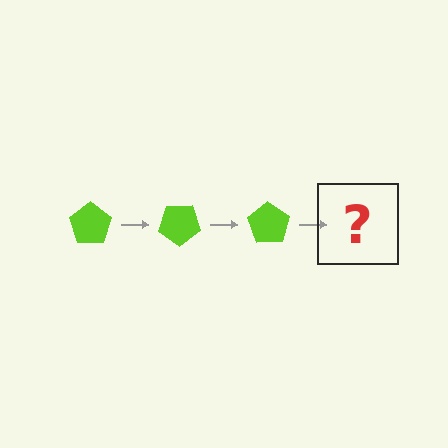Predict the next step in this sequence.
The next step is a lime pentagon rotated 105 degrees.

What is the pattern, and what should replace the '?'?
The pattern is that the pentagon rotates 35 degrees each step. The '?' should be a lime pentagon rotated 105 degrees.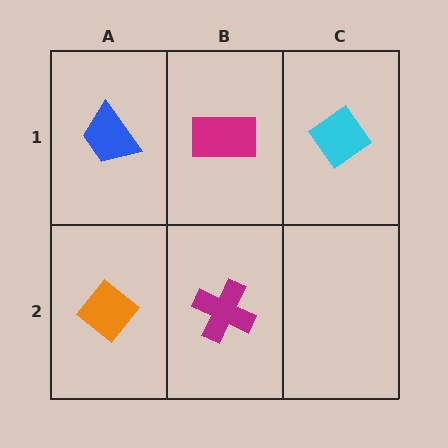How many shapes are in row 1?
3 shapes.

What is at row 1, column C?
A cyan diamond.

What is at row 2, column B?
A magenta cross.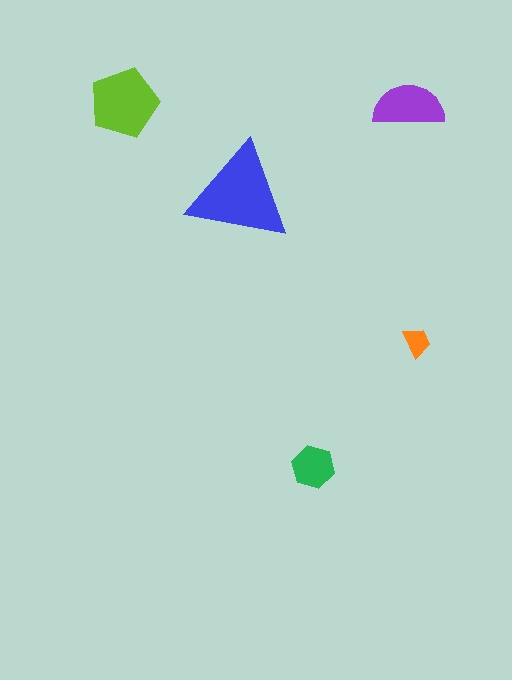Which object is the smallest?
The orange trapezoid.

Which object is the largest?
The blue triangle.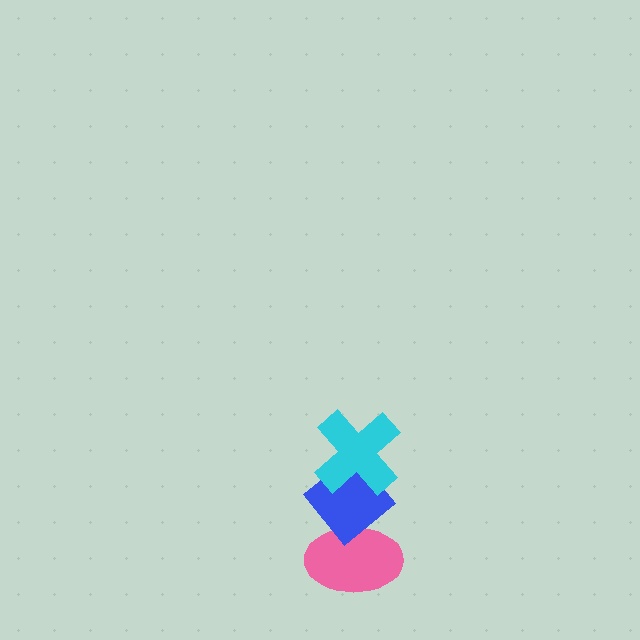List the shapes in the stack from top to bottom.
From top to bottom: the cyan cross, the blue diamond, the pink ellipse.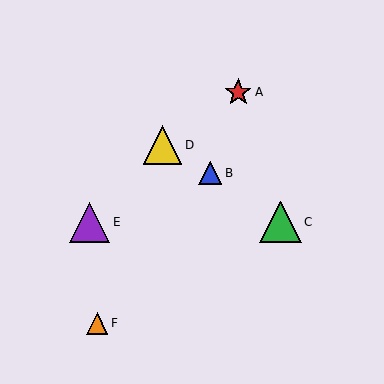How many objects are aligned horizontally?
2 objects (C, E) are aligned horizontally.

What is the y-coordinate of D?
Object D is at y≈145.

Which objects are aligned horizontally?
Objects C, E are aligned horizontally.